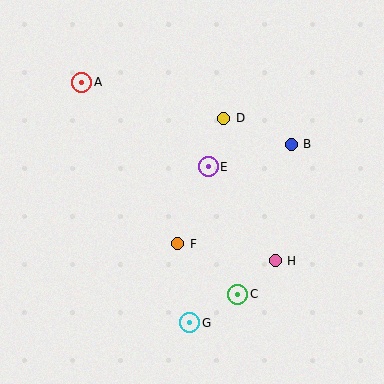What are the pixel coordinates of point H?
Point H is at (275, 261).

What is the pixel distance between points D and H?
The distance between D and H is 151 pixels.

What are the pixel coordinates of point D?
Point D is at (224, 118).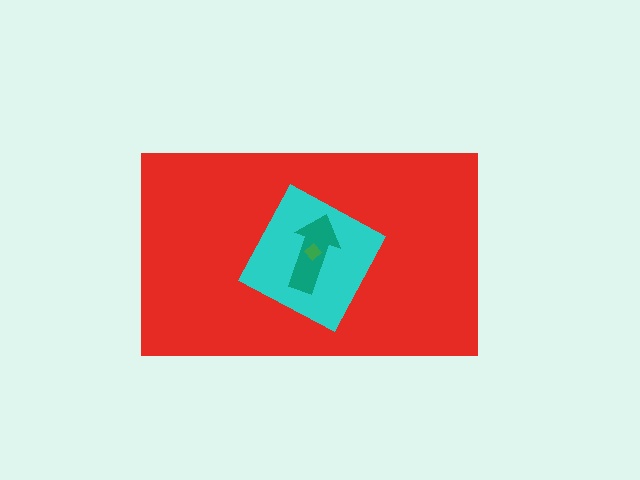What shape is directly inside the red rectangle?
The cyan square.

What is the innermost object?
The green diamond.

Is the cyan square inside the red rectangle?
Yes.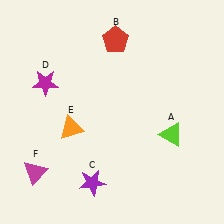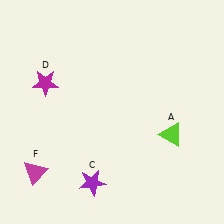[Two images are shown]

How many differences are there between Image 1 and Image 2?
There are 2 differences between the two images.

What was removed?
The orange triangle (E), the red pentagon (B) were removed in Image 2.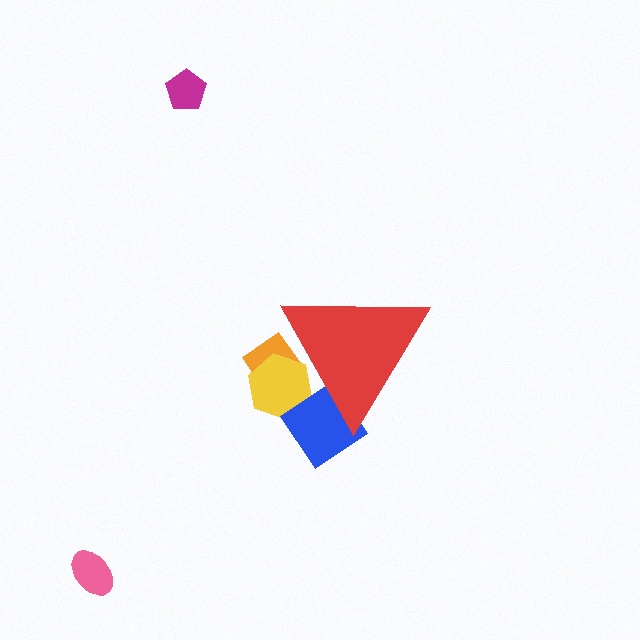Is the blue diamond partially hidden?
Yes, the blue diamond is partially hidden behind the red triangle.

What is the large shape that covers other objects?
A red triangle.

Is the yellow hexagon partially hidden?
Yes, the yellow hexagon is partially hidden behind the red triangle.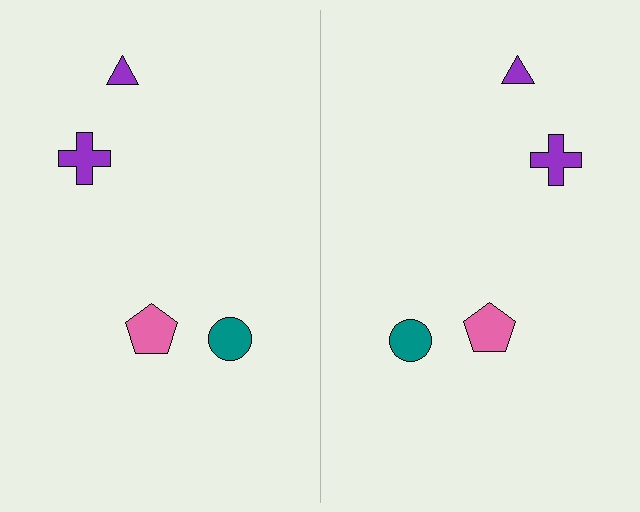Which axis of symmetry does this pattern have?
The pattern has a vertical axis of symmetry running through the center of the image.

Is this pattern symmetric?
Yes, this pattern has bilateral (reflection) symmetry.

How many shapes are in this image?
There are 8 shapes in this image.